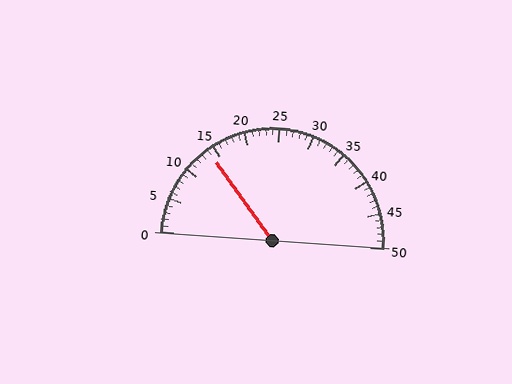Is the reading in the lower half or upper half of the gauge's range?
The reading is in the lower half of the range (0 to 50).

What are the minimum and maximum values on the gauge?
The gauge ranges from 0 to 50.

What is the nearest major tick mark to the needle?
The nearest major tick mark is 15.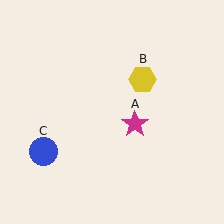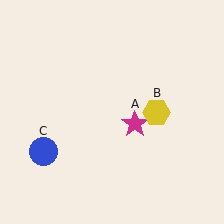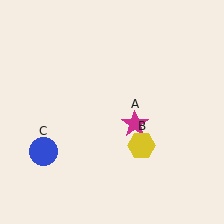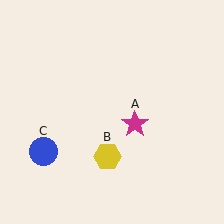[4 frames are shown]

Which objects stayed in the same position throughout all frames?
Magenta star (object A) and blue circle (object C) remained stationary.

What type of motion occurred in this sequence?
The yellow hexagon (object B) rotated clockwise around the center of the scene.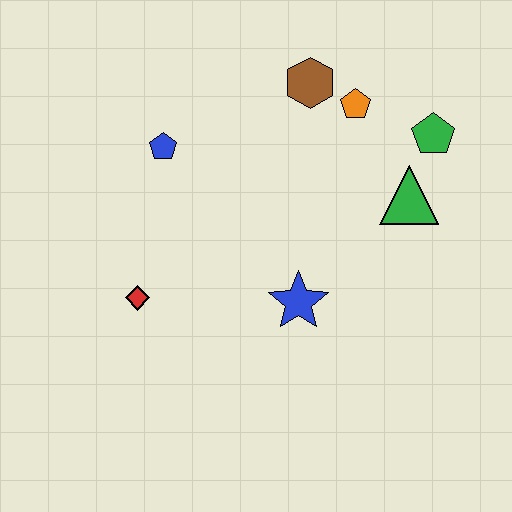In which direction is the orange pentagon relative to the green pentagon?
The orange pentagon is to the left of the green pentagon.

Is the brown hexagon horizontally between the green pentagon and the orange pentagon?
No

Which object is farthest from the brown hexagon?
The red diamond is farthest from the brown hexagon.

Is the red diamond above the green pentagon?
No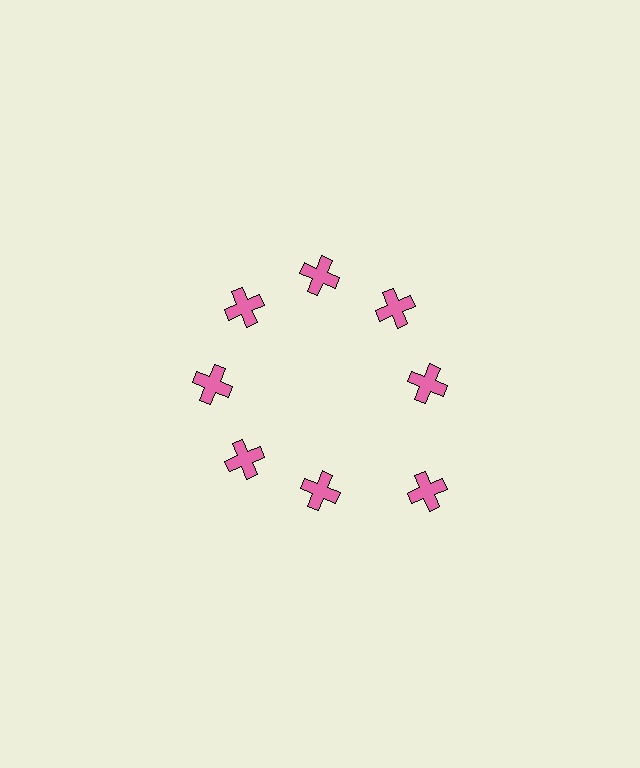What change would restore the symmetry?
The symmetry would be restored by moving it inward, back onto the ring so that all 8 crosses sit at equal angles and equal distance from the center.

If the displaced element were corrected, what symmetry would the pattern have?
It would have 8-fold rotational symmetry — the pattern would map onto itself every 45 degrees.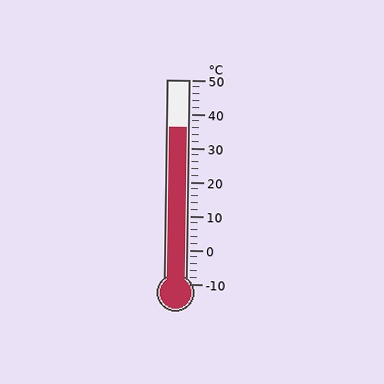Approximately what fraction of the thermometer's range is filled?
The thermometer is filled to approximately 75% of its range.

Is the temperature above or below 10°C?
The temperature is above 10°C.